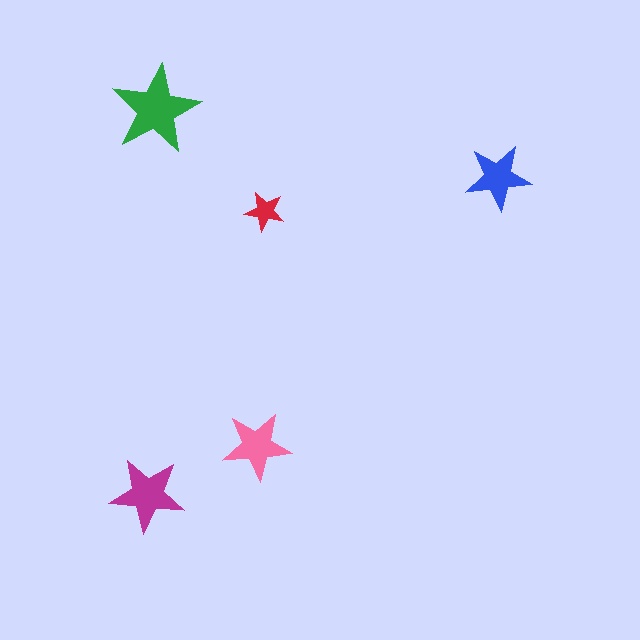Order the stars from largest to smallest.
the green one, the magenta one, the pink one, the blue one, the red one.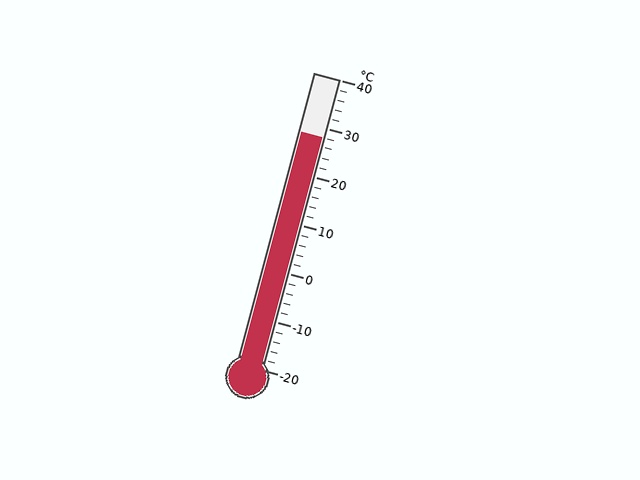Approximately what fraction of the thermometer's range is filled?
The thermometer is filled to approximately 80% of its range.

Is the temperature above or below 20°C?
The temperature is above 20°C.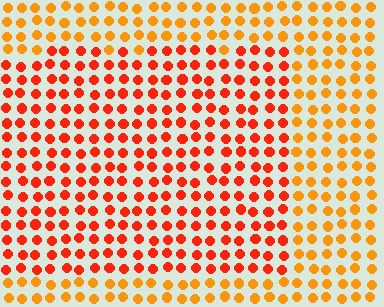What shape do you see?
I see a rectangle.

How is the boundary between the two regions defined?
The boundary is defined purely by a slight shift in hue (about 29 degrees). Spacing, size, and orientation are identical on both sides.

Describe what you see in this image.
The image is filled with small orange elements in a uniform arrangement. A rectangle-shaped region is visible where the elements are tinted to a slightly different hue, forming a subtle color boundary.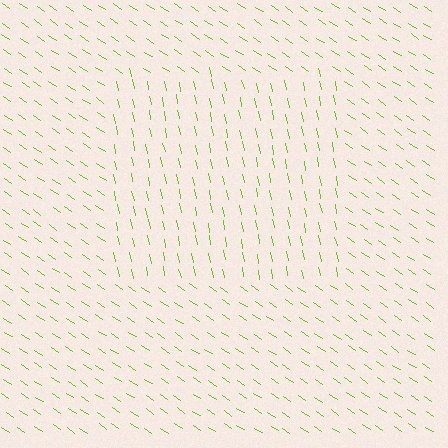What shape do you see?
I see a rectangle.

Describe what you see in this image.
The image is filled with small lime line segments. A rectangle region in the image has lines oriented differently from the surrounding lines, creating a visible texture boundary.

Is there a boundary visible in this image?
Yes, there is a texture boundary formed by a change in line orientation.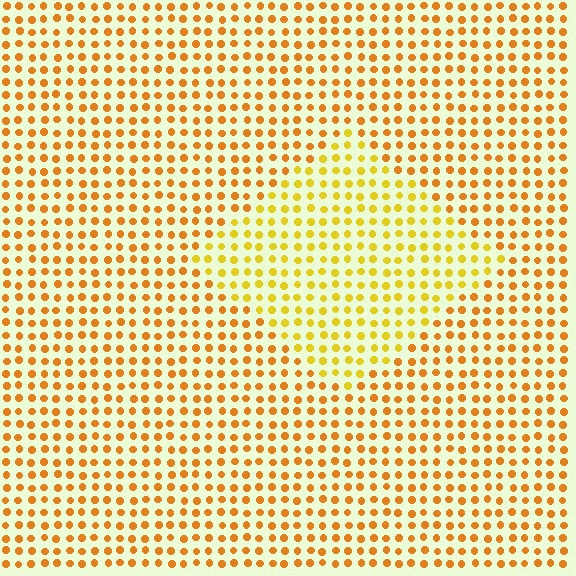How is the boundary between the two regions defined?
The boundary is defined purely by a slight shift in hue (about 24 degrees). Spacing, size, and orientation are identical on both sides.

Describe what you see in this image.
The image is filled with small orange elements in a uniform arrangement. A diamond-shaped region is visible where the elements are tinted to a slightly different hue, forming a subtle color boundary.